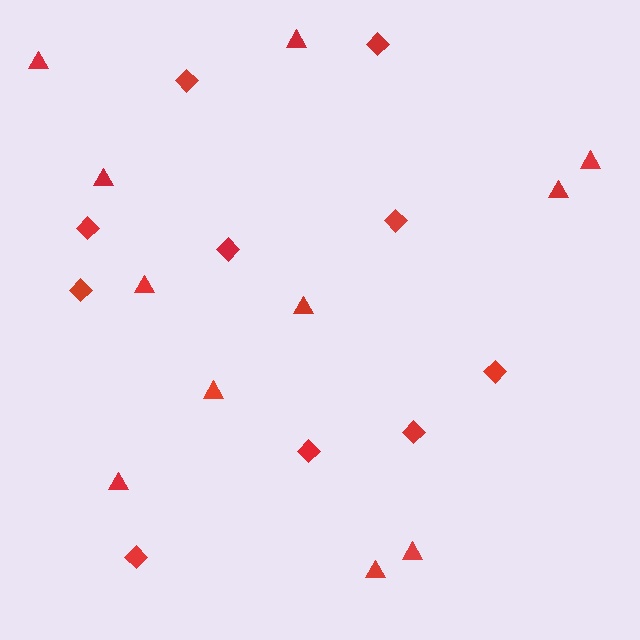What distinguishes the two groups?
There are 2 groups: one group of diamonds (10) and one group of triangles (11).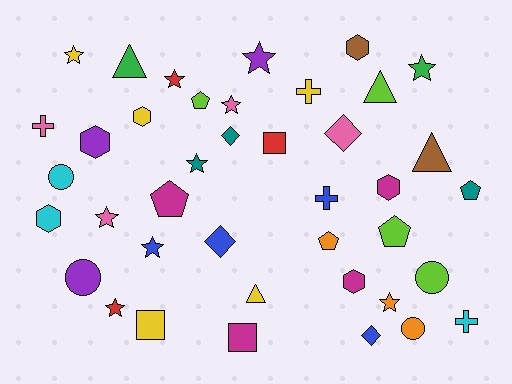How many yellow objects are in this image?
There are 5 yellow objects.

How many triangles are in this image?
There are 4 triangles.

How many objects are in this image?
There are 40 objects.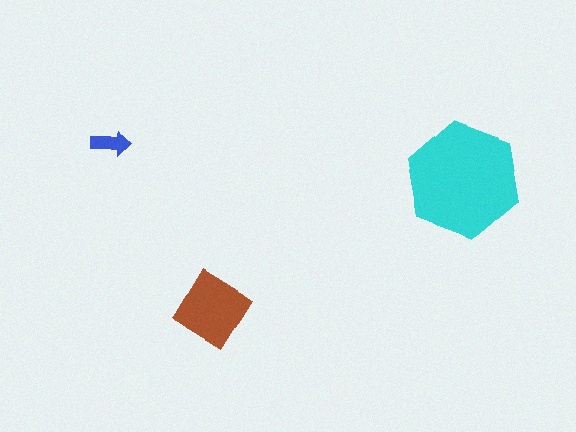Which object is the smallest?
The blue arrow.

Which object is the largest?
The cyan hexagon.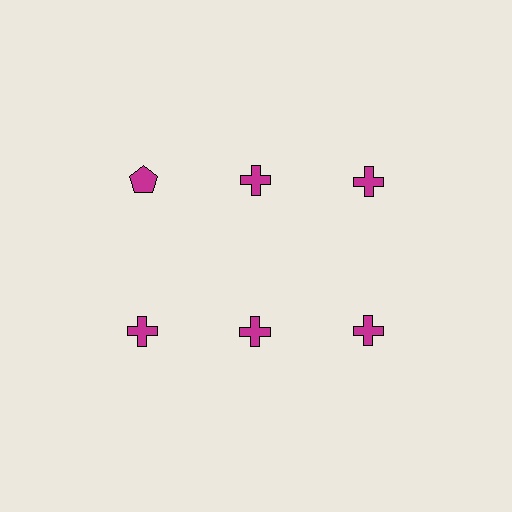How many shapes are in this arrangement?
There are 6 shapes arranged in a grid pattern.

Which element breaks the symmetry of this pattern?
The magenta pentagon in the top row, leftmost column breaks the symmetry. All other shapes are magenta crosses.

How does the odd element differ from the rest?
It has a different shape: pentagon instead of cross.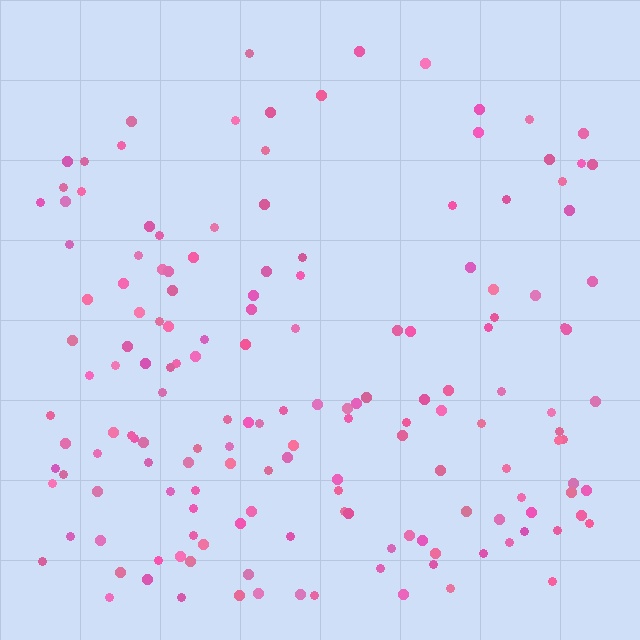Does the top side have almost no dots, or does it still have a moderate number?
Still a moderate number, just noticeably fewer than the bottom.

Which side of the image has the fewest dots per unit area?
The top.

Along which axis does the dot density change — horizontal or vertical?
Vertical.